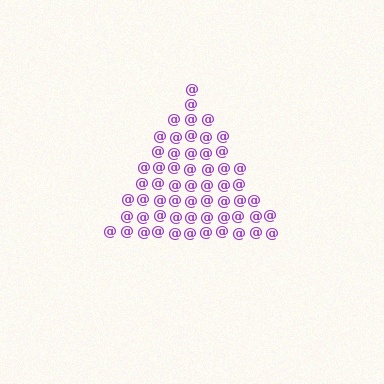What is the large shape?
The large shape is a triangle.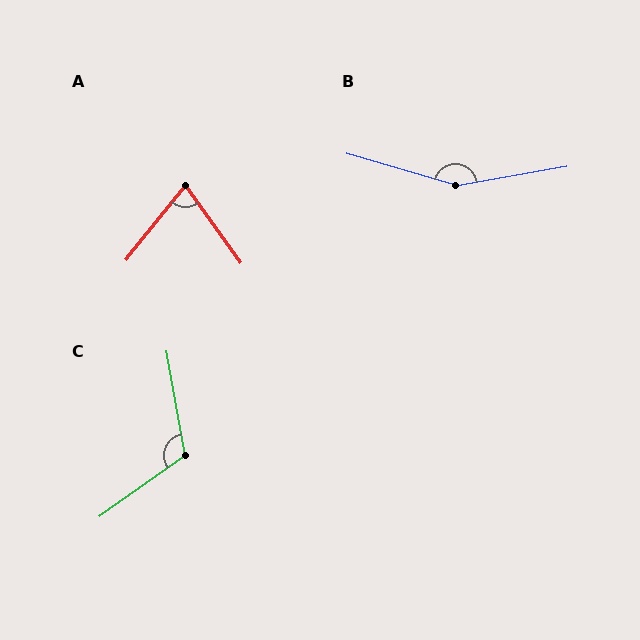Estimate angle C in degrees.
Approximately 116 degrees.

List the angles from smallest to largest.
A (74°), C (116°), B (154°).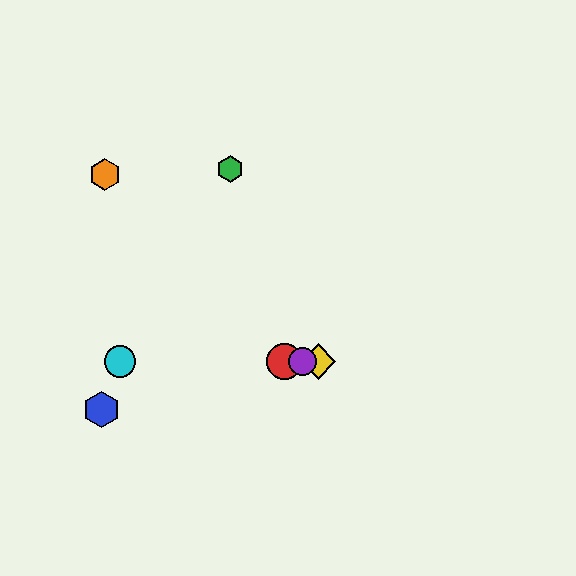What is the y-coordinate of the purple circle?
The purple circle is at y≈362.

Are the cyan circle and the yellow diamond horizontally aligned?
Yes, both are at y≈362.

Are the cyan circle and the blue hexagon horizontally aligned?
No, the cyan circle is at y≈362 and the blue hexagon is at y≈409.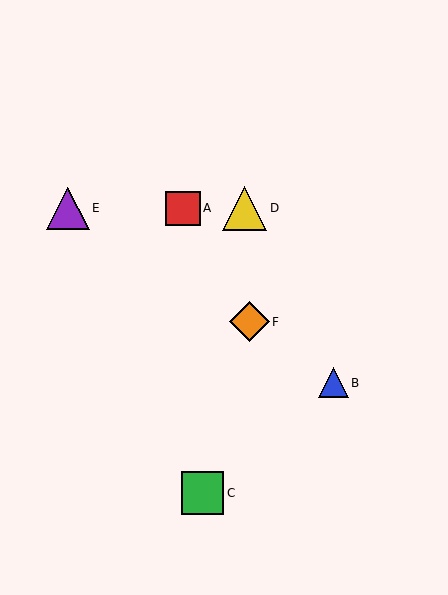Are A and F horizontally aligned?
No, A is at y≈209 and F is at y≈322.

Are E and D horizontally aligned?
Yes, both are at y≈209.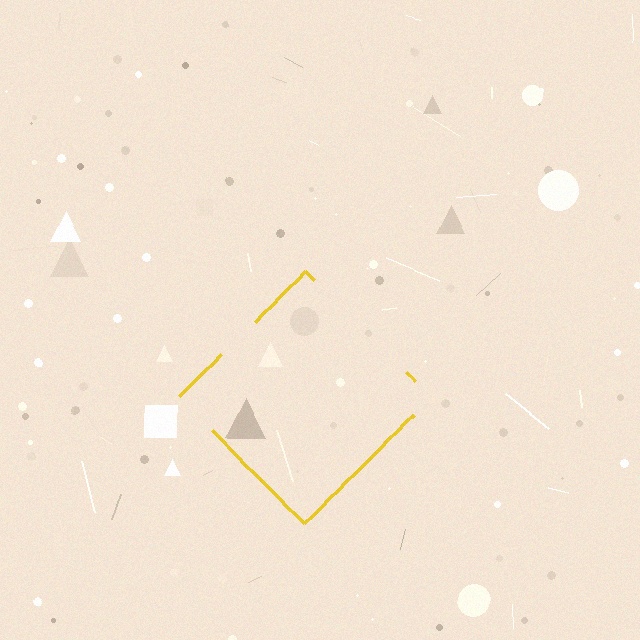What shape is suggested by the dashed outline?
The dashed outline suggests a diamond.